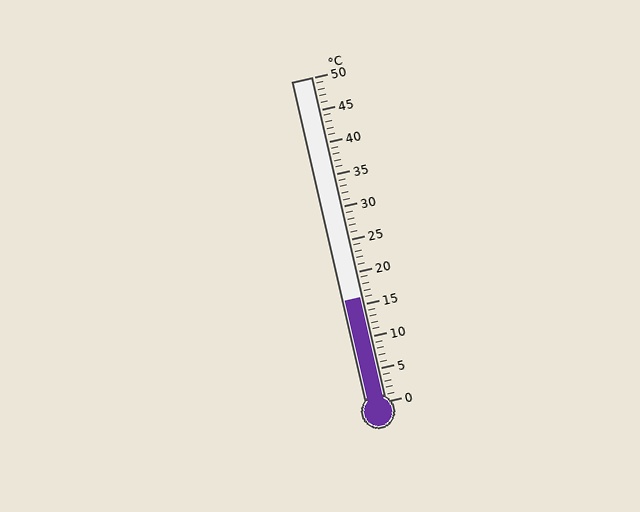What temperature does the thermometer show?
The thermometer shows approximately 16°C.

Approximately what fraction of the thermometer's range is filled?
The thermometer is filled to approximately 30% of its range.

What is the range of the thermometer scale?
The thermometer scale ranges from 0°C to 50°C.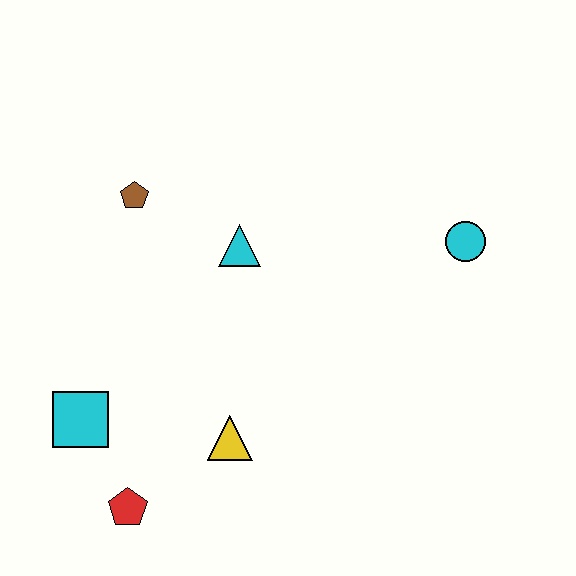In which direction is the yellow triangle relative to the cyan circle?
The yellow triangle is to the left of the cyan circle.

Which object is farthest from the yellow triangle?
The cyan circle is farthest from the yellow triangle.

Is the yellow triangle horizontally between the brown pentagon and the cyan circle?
Yes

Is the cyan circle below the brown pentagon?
Yes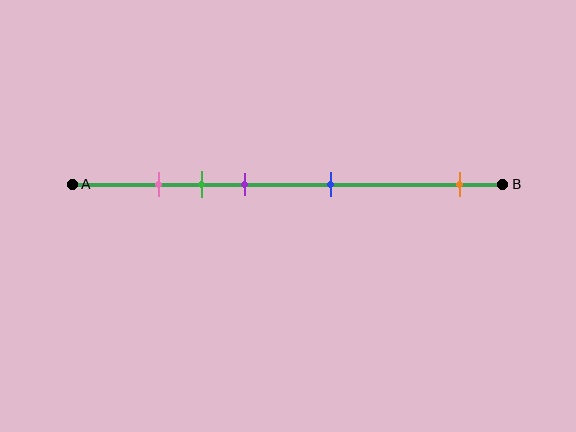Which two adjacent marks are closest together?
The pink and green marks are the closest adjacent pair.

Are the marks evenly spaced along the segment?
No, the marks are not evenly spaced.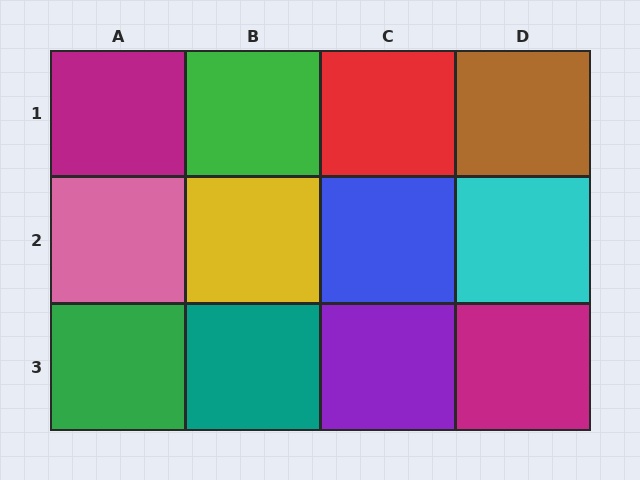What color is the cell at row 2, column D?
Cyan.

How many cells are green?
2 cells are green.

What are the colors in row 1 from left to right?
Magenta, green, red, brown.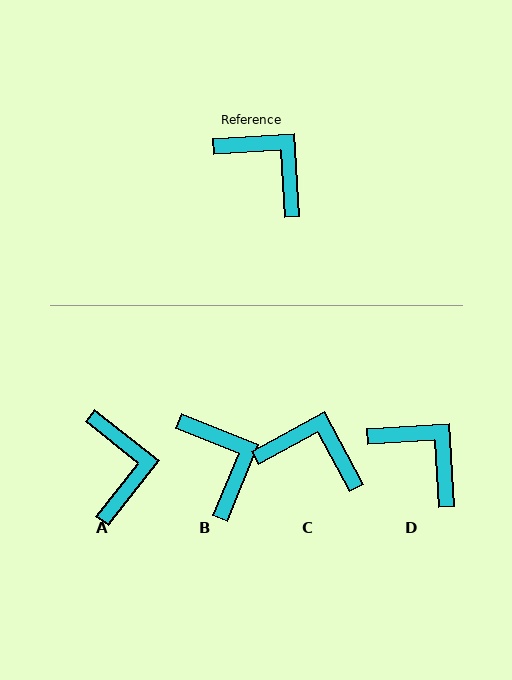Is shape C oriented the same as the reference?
No, it is off by about 25 degrees.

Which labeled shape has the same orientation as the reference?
D.